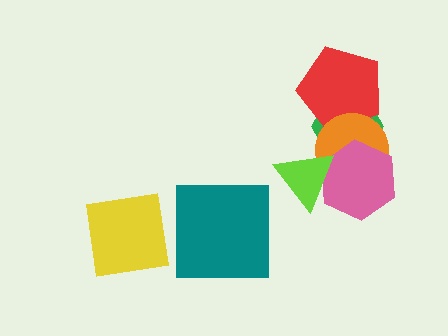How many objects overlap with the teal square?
0 objects overlap with the teal square.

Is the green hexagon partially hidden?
Yes, it is partially covered by another shape.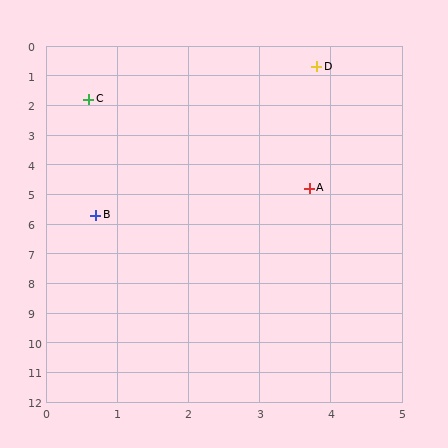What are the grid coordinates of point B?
Point B is at approximately (0.7, 5.7).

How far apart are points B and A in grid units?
Points B and A are about 3.1 grid units apart.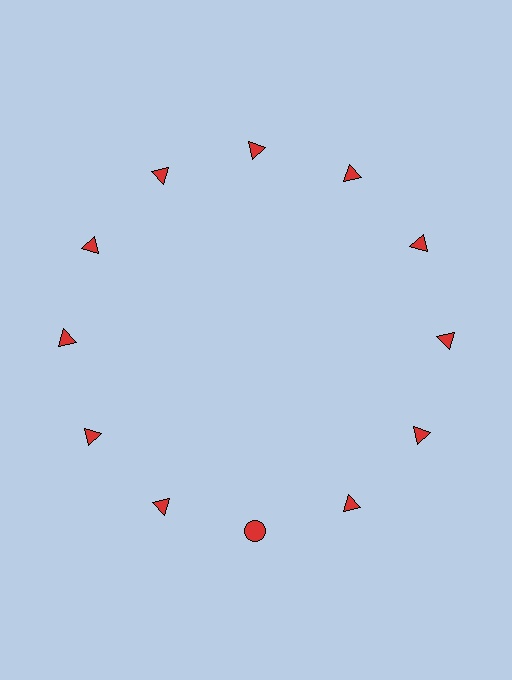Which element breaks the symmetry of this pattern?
The red circle at roughly the 6 o'clock position breaks the symmetry. All other shapes are red triangles.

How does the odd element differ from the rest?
It has a different shape: circle instead of triangle.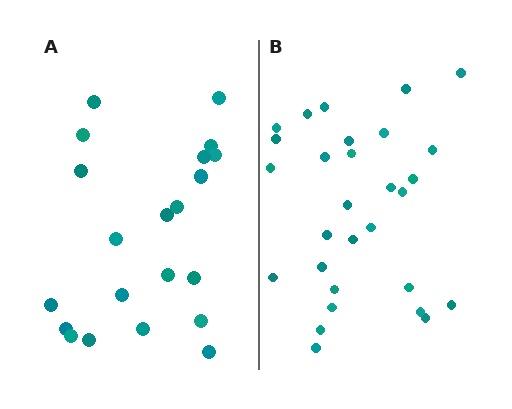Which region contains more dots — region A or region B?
Region B (the right region) has more dots.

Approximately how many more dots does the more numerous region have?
Region B has roughly 8 or so more dots than region A.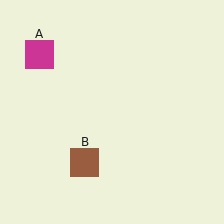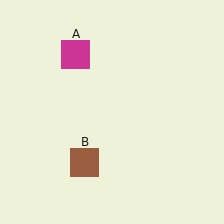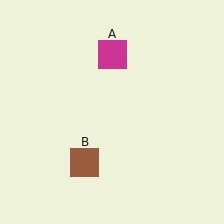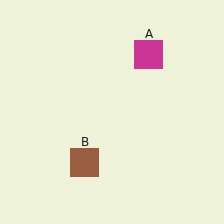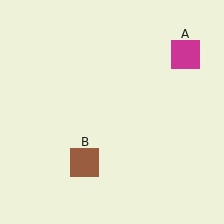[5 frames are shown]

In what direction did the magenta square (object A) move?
The magenta square (object A) moved right.